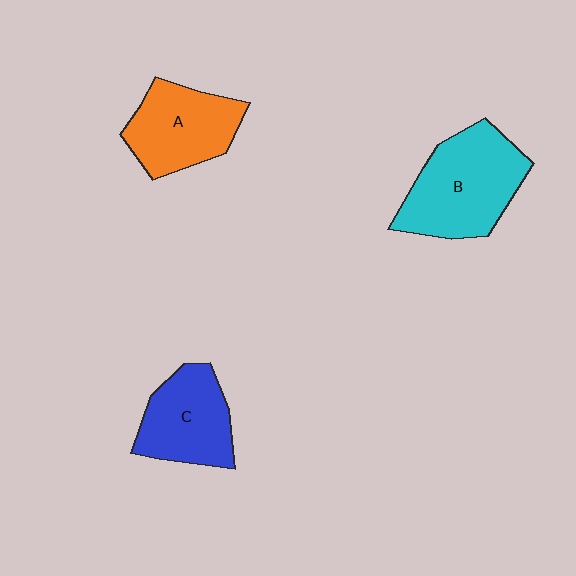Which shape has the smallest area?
Shape C (blue).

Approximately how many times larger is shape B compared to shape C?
Approximately 1.4 times.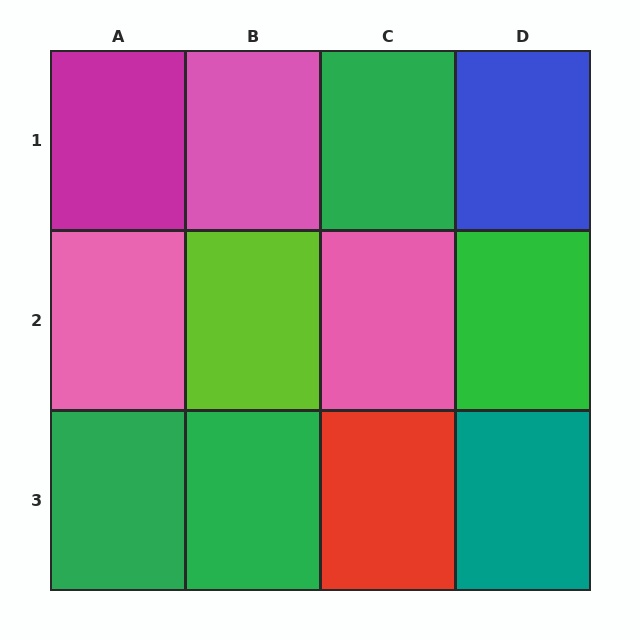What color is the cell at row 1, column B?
Pink.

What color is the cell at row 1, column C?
Green.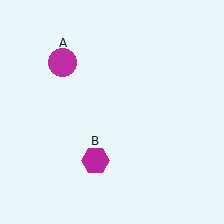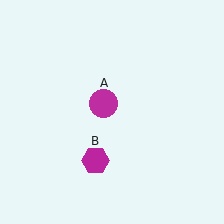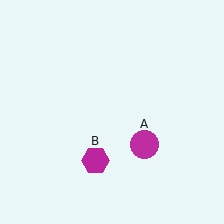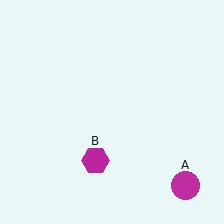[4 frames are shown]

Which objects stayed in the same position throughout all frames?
Magenta hexagon (object B) remained stationary.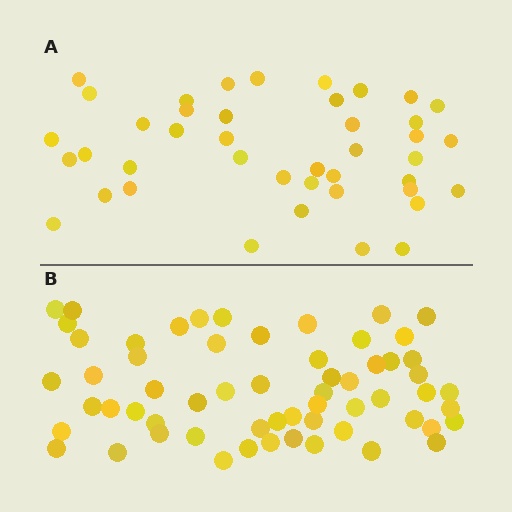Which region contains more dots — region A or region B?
Region B (the bottom region) has more dots.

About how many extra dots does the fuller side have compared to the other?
Region B has approximately 20 more dots than region A.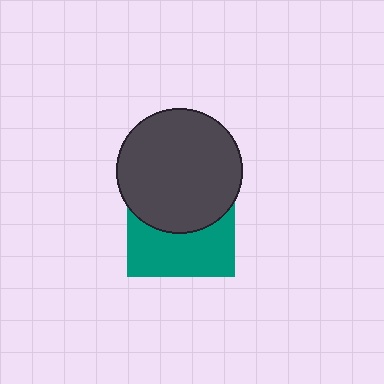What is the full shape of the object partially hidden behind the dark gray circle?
The partially hidden object is a teal square.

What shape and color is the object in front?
The object in front is a dark gray circle.